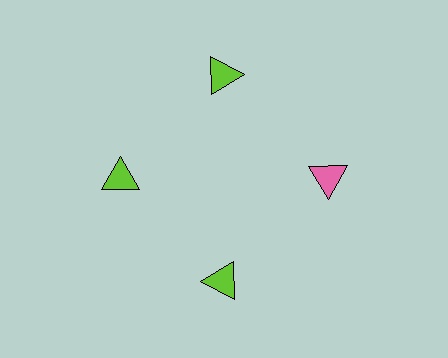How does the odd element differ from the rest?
It has a different color: pink instead of lime.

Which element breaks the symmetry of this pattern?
The pink triangle at roughly the 3 o'clock position breaks the symmetry. All other shapes are lime triangles.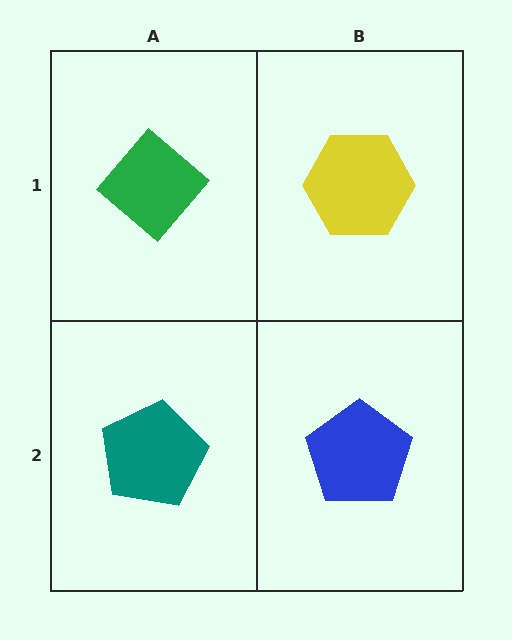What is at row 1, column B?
A yellow hexagon.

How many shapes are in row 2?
2 shapes.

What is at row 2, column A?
A teal pentagon.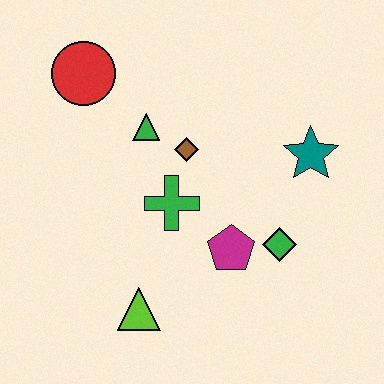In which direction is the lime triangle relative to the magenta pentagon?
The lime triangle is to the left of the magenta pentagon.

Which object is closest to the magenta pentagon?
The green diamond is closest to the magenta pentagon.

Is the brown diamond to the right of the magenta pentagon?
No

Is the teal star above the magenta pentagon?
Yes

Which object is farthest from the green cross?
The red circle is farthest from the green cross.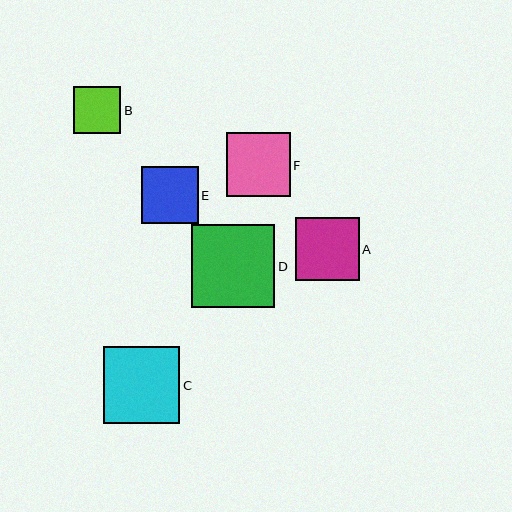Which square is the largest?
Square D is the largest with a size of approximately 83 pixels.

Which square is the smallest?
Square B is the smallest with a size of approximately 47 pixels.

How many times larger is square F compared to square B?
Square F is approximately 1.4 times the size of square B.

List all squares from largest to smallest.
From largest to smallest: D, C, F, A, E, B.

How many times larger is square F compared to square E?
Square F is approximately 1.1 times the size of square E.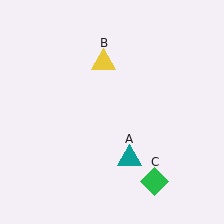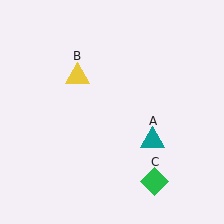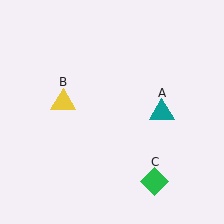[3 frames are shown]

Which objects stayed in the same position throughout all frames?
Green diamond (object C) remained stationary.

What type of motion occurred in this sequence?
The teal triangle (object A), yellow triangle (object B) rotated counterclockwise around the center of the scene.